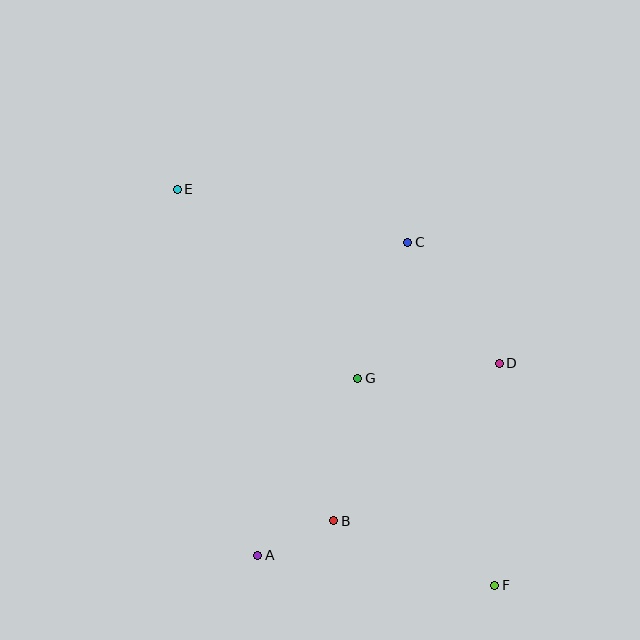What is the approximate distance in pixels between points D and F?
The distance between D and F is approximately 222 pixels.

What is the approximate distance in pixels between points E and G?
The distance between E and G is approximately 261 pixels.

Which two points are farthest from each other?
Points E and F are farthest from each other.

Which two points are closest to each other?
Points A and B are closest to each other.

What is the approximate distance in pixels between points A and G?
The distance between A and G is approximately 203 pixels.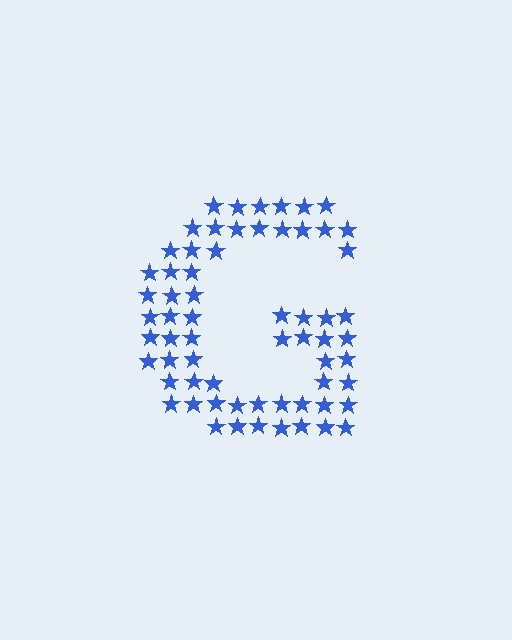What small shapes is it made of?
It is made of small stars.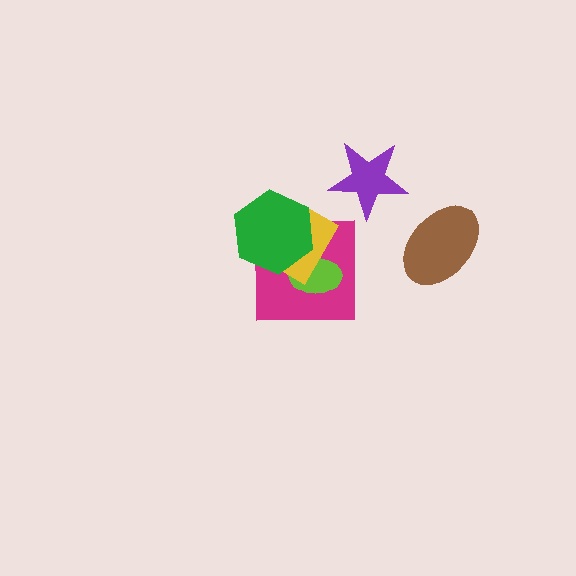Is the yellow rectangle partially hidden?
Yes, it is partially covered by another shape.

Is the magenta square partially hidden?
Yes, it is partially covered by another shape.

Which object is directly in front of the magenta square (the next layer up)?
The lime ellipse is directly in front of the magenta square.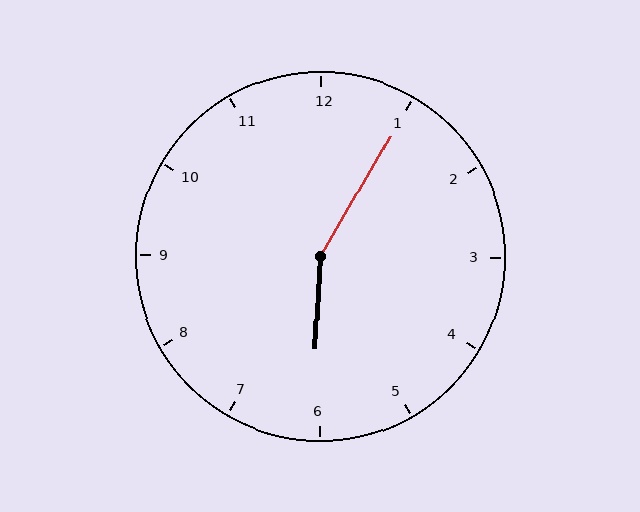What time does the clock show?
6:05.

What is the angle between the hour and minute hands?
Approximately 152 degrees.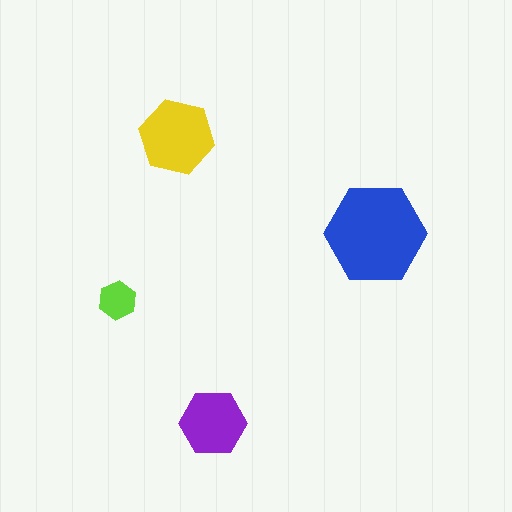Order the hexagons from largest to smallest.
the blue one, the yellow one, the purple one, the lime one.